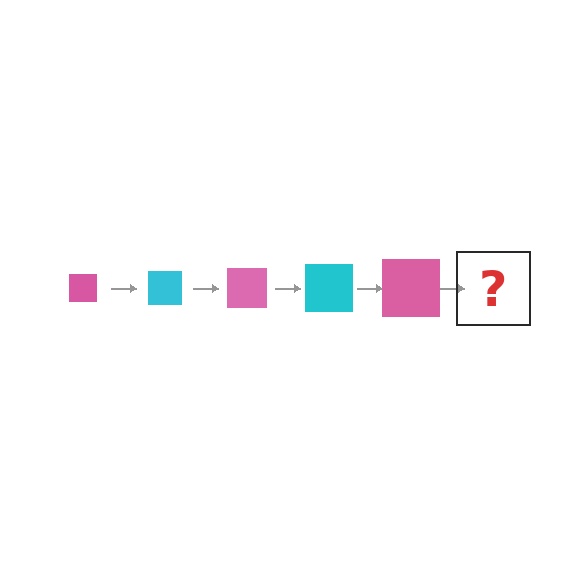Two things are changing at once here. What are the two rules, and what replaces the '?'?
The two rules are that the square grows larger each step and the color cycles through pink and cyan. The '?' should be a cyan square, larger than the previous one.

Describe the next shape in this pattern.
It should be a cyan square, larger than the previous one.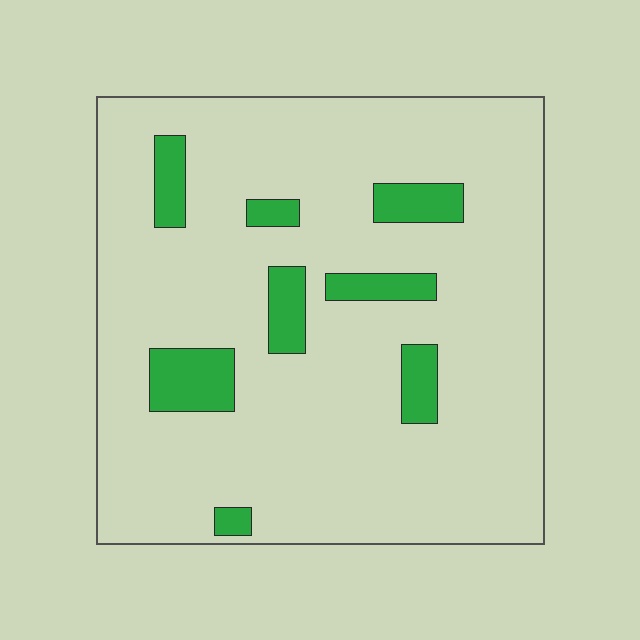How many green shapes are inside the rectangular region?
8.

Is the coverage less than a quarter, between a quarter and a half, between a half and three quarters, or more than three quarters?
Less than a quarter.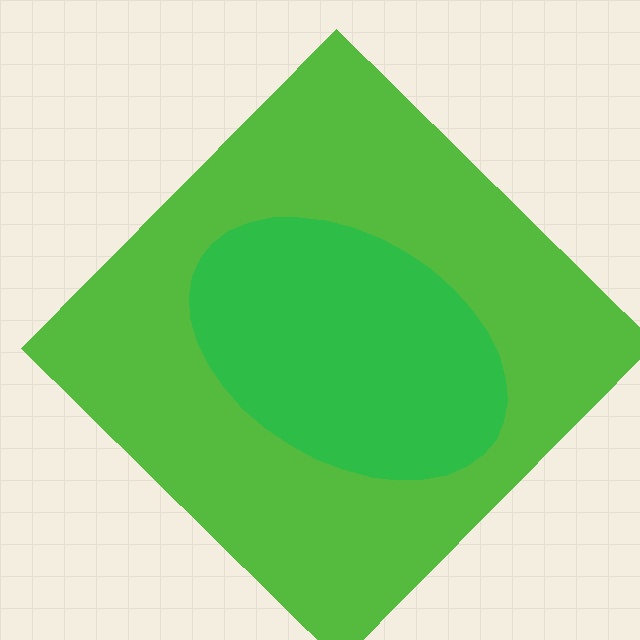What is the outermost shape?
The lime diamond.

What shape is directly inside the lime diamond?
The green ellipse.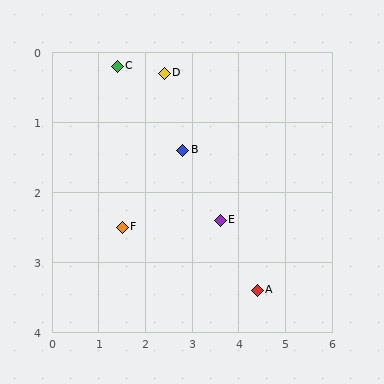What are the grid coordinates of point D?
Point D is at approximately (2.4, 0.3).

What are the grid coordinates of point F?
Point F is at approximately (1.5, 2.5).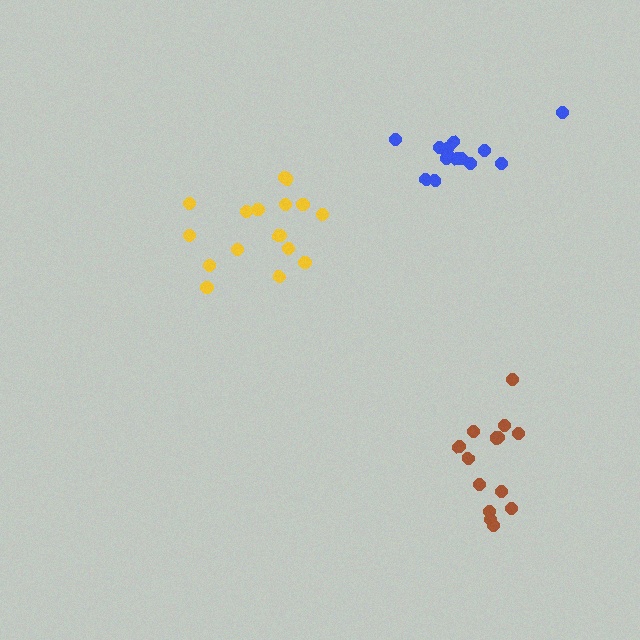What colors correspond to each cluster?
The clusters are colored: blue, yellow, brown.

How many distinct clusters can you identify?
There are 3 distinct clusters.